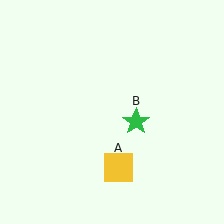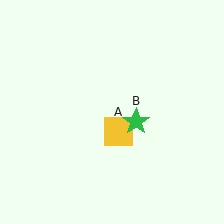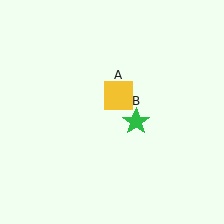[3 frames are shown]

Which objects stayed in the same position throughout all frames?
Green star (object B) remained stationary.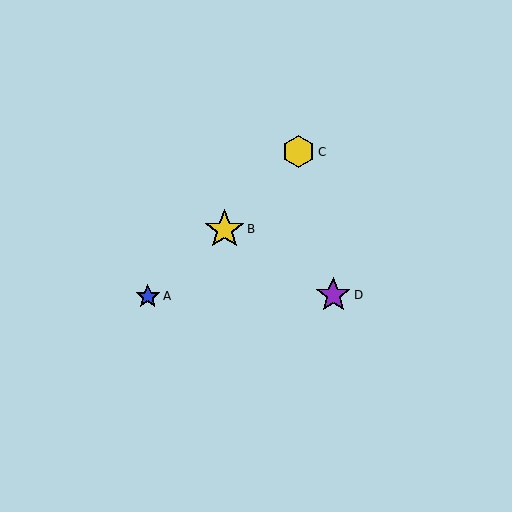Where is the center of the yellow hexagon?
The center of the yellow hexagon is at (299, 152).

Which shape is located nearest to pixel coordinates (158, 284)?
The blue star (labeled A) at (148, 296) is nearest to that location.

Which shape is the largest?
The yellow star (labeled B) is the largest.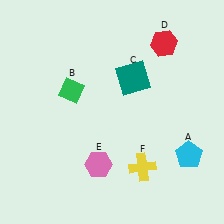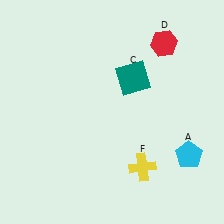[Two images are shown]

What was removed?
The green diamond (B), the pink hexagon (E) were removed in Image 2.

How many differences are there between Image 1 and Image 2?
There are 2 differences between the two images.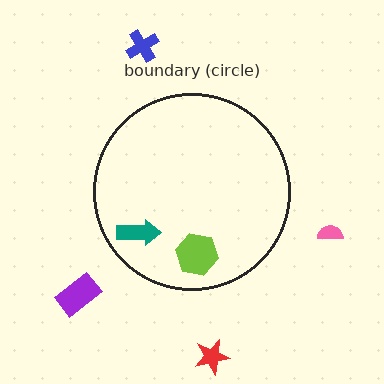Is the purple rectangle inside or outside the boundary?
Outside.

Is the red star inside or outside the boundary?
Outside.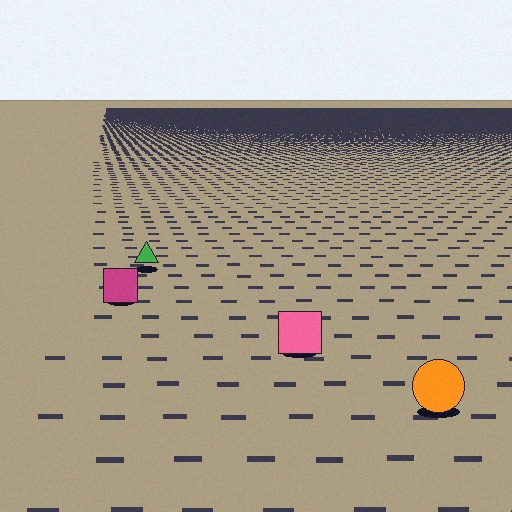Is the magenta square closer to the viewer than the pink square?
No. The pink square is closer — you can tell from the texture gradient: the ground texture is coarser near it.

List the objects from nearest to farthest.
From nearest to farthest: the orange circle, the pink square, the magenta square, the green triangle.